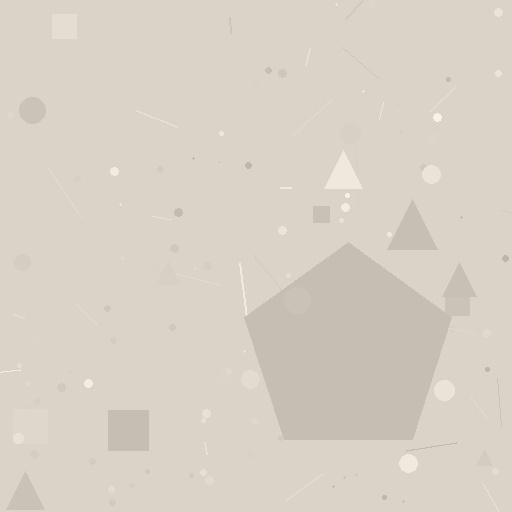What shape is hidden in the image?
A pentagon is hidden in the image.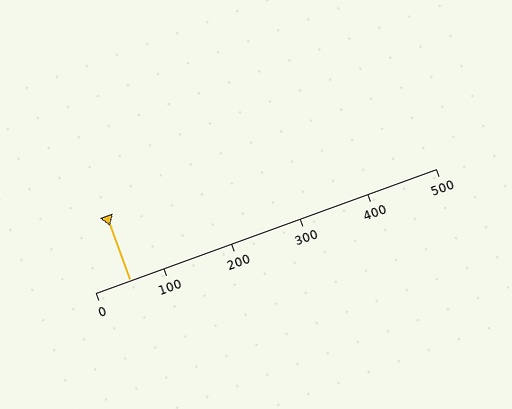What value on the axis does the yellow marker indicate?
The marker indicates approximately 50.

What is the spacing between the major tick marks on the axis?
The major ticks are spaced 100 apart.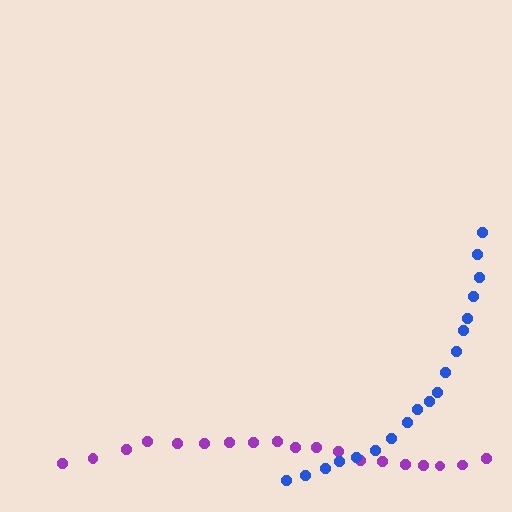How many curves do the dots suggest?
There are 2 distinct paths.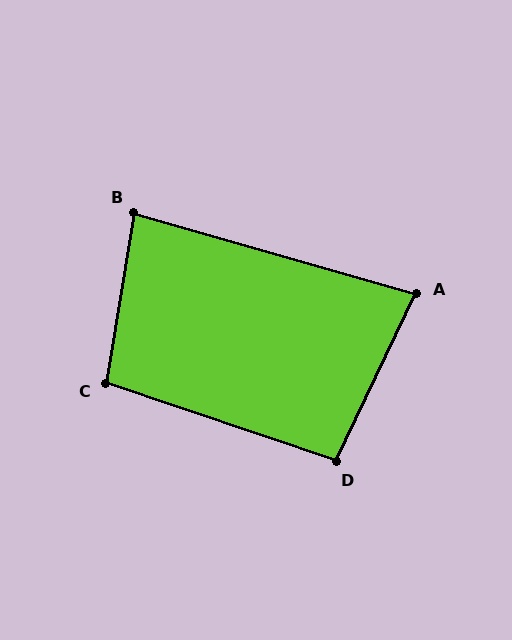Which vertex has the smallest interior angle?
A, at approximately 80 degrees.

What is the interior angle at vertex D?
Approximately 97 degrees (obtuse).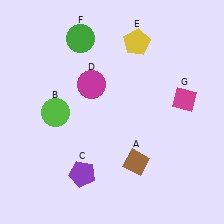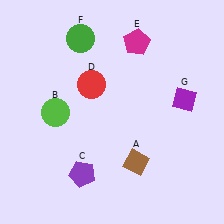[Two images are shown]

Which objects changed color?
D changed from magenta to red. E changed from yellow to magenta. G changed from magenta to purple.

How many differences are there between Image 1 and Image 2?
There are 3 differences between the two images.